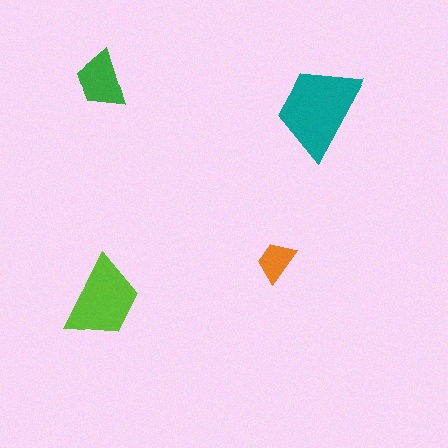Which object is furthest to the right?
The teal trapezoid is rightmost.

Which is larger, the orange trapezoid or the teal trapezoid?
The teal one.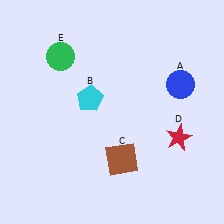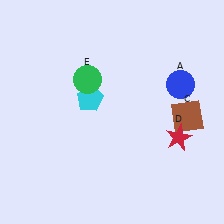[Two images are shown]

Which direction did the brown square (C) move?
The brown square (C) moved right.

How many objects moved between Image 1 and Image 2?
2 objects moved between the two images.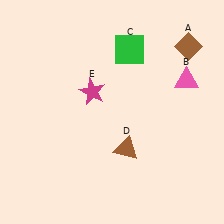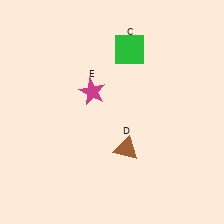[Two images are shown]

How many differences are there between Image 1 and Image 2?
There are 2 differences between the two images.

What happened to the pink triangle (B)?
The pink triangle (B) was removed in Image 2. It was in the top-right area of Image 1.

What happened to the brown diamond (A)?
The brown diamond (A) was removed in Image 2. It was in the top-right area of Image 1.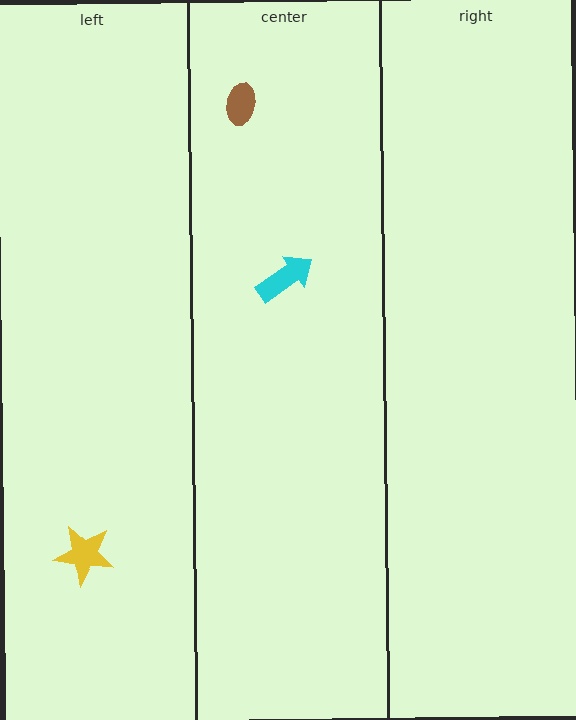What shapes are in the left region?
The yellow star.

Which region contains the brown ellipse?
The center region.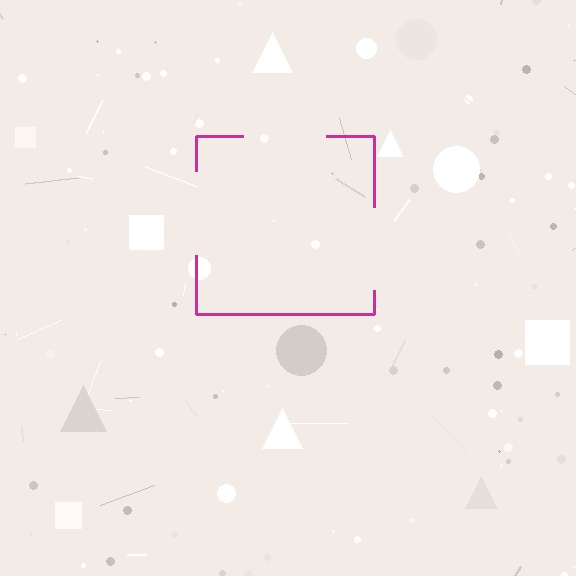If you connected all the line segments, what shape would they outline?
They would outline a square.